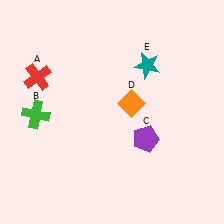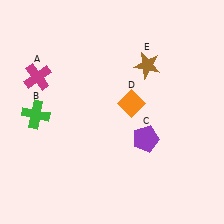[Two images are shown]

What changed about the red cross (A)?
In Image 1, A is red. In Image 2, it changed to magenta.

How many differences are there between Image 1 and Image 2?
There are 2 differences between the two images.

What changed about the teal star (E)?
In Image 1, E is teal. In Image 2, it changed to brown.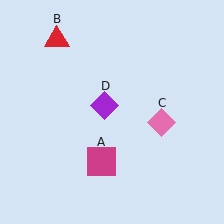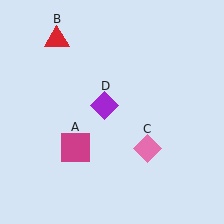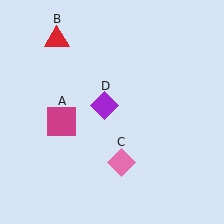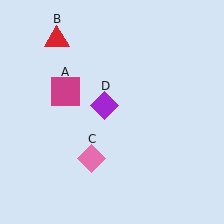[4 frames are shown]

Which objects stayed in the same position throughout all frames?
Red triangle (object B) and purple diamond (object D) remained stationary.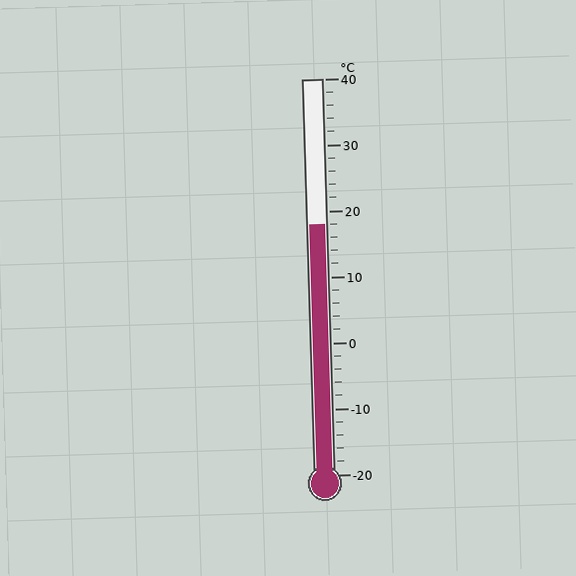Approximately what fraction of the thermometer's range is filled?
The thermometer is filled to approximately 65% of its range.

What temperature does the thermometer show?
The thermometer shows approximately 18°C.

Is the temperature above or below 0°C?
The temperature is above 0°C.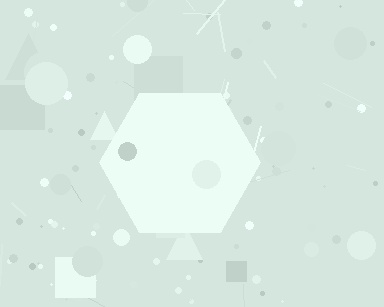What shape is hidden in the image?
A hexagon is hidden in the image.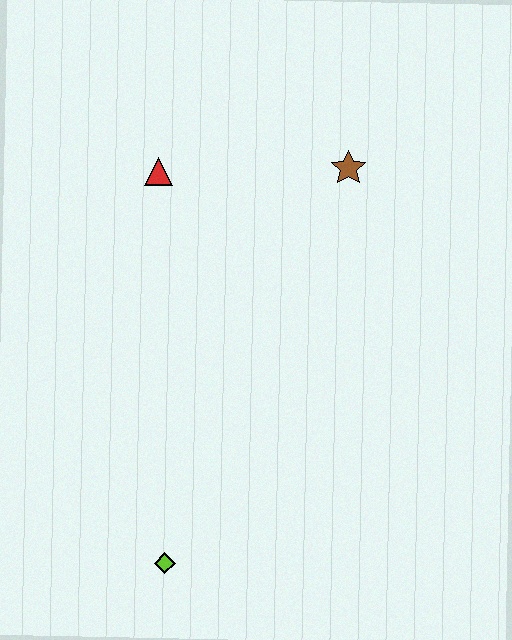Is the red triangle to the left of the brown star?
Yes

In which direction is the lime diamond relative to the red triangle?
The lime diamond is below the red triangle.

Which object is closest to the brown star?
The red triangle is closest to the brown star.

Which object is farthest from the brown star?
The lime diamond is farthest from the brown star.